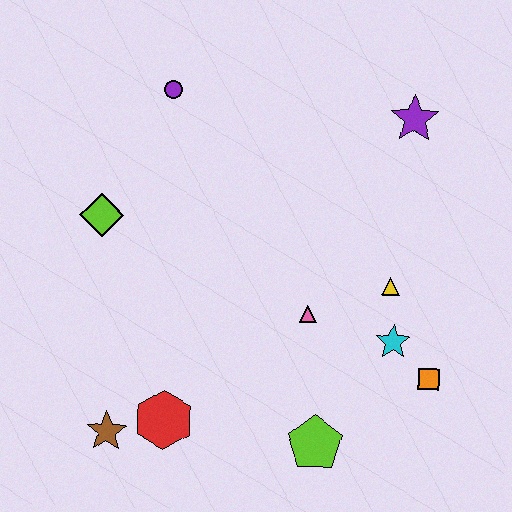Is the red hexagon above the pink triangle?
No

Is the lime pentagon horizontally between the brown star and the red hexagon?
No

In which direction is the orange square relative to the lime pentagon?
The orange square is to the right of the lime pentagon.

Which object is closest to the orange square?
The cyan star is closest to the orange square.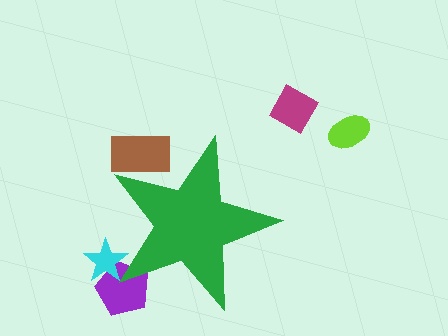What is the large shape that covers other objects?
A green star.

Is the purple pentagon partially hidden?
Yes, the purple pentagon is partially hidden behind the green star.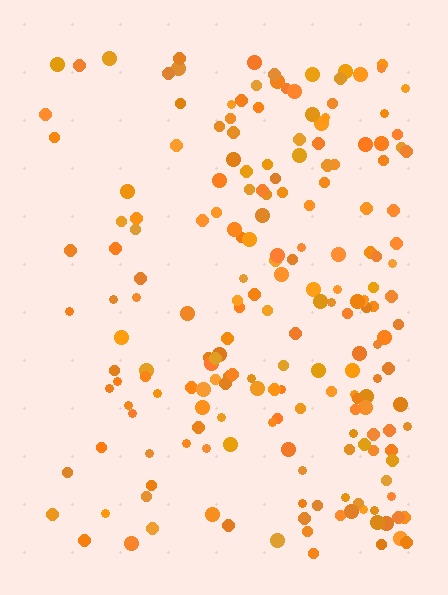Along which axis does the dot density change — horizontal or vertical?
Horizontal.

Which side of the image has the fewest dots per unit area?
The left.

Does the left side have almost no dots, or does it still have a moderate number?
Still a moderate number, just noticeably fewer than the right.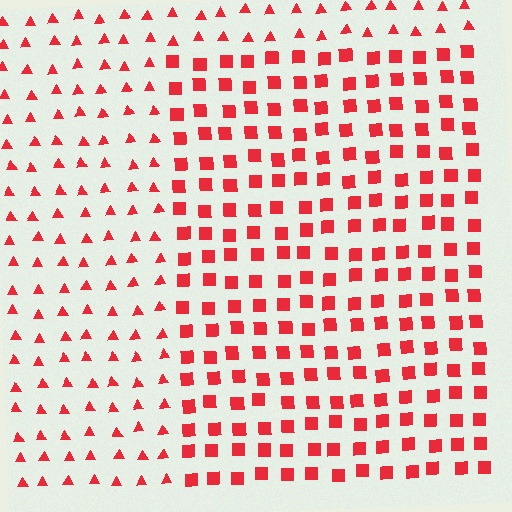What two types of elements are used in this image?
The image uses squares inside the rectangle region and triangles outside it.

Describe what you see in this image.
The image is filled with small red elements arranged in a uniform grid. A rectangle-shaped region contains squares, while the surrounding area contains triangles. The boundary is defined purely by the change in element shape.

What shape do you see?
I see a rectangle.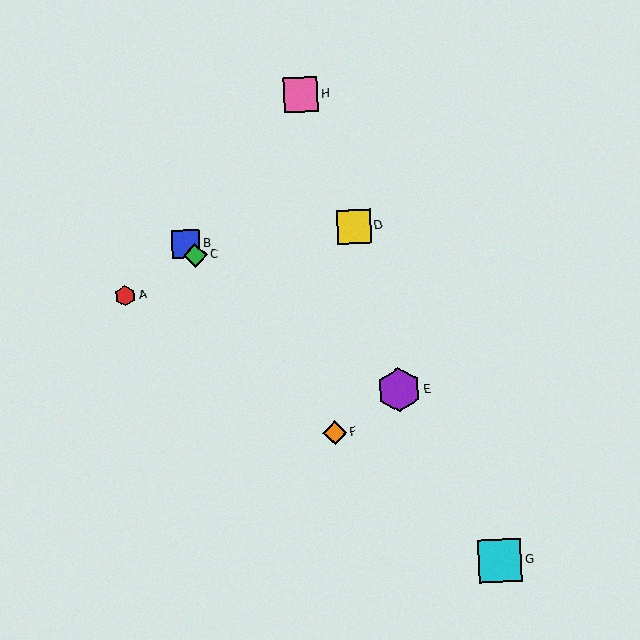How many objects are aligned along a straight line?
3 objects (B, C, F) are aligned along a straight line.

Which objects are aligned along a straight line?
Objects B, C, F are aligned along a straight line.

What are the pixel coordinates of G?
Object G is at (500, 561).